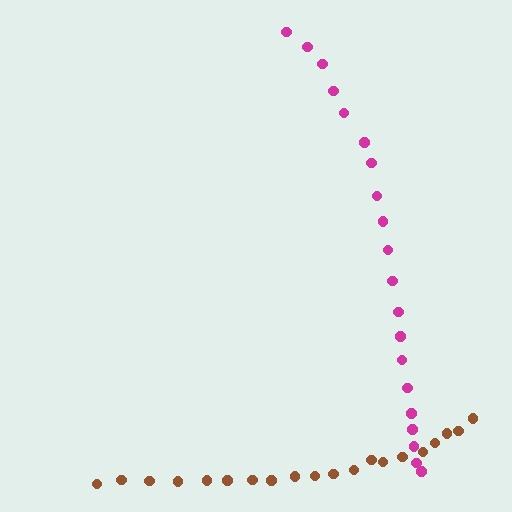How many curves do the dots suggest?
There are 2 distinct paths.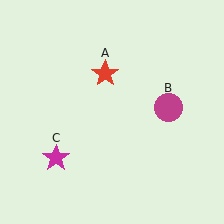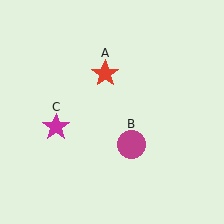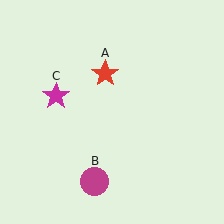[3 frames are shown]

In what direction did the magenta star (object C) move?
The magenta star (object C) moved up.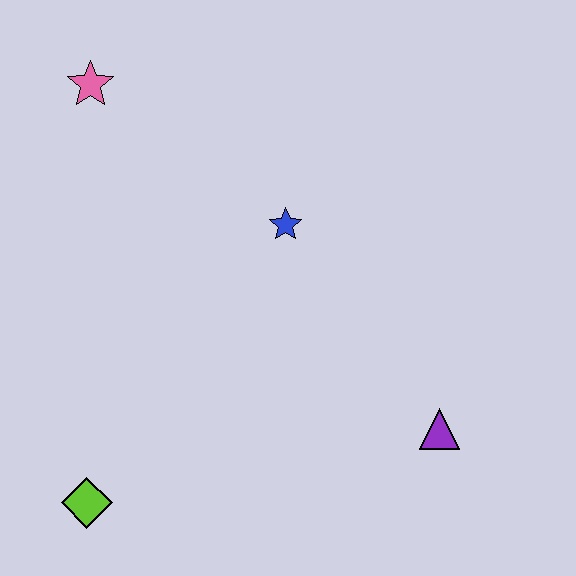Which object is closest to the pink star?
The blue star is closest to the pink star.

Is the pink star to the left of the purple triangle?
Yes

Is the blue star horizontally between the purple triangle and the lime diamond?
Yes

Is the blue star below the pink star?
Yes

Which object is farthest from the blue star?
The lime diamond is farthest from the blue star.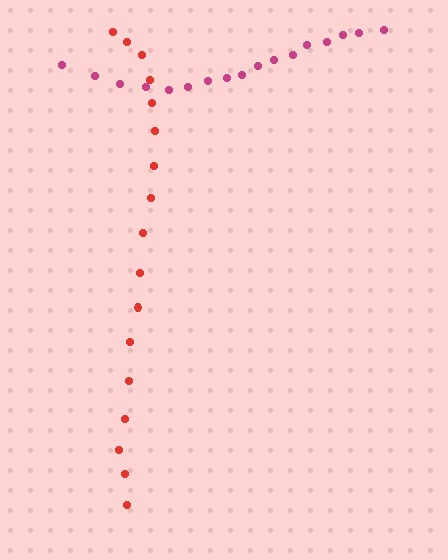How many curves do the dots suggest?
There are 2 distinct paths.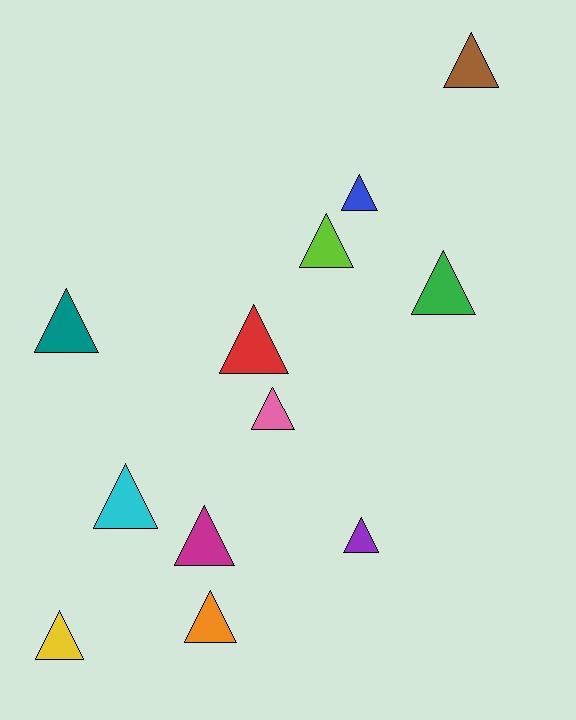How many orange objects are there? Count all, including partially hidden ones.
There is 1 orange object.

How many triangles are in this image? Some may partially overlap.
There are 12 triangles.